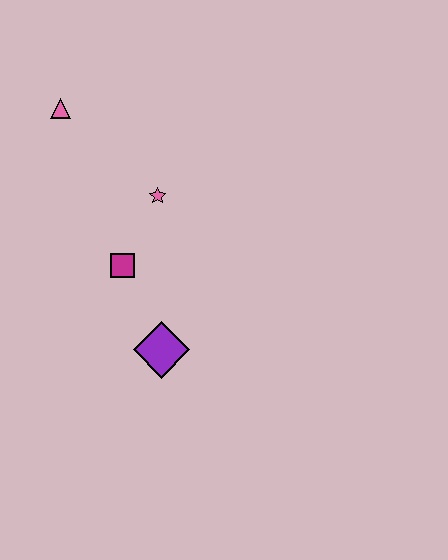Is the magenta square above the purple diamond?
Yes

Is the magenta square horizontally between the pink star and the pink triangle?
Yes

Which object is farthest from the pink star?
The purple diamond is farthest from the pink star.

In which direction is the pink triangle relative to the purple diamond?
The pink triangle is above the purple diamond.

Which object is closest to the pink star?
The magenta square is closest to the pink star.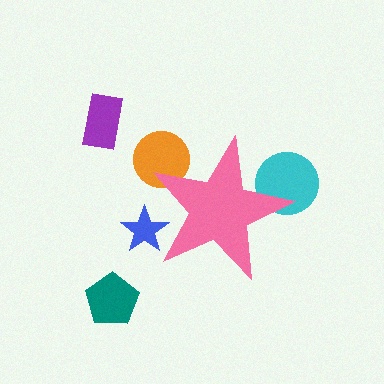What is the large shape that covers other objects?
A pink star.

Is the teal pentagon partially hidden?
No, the teal pentagon is fully visible.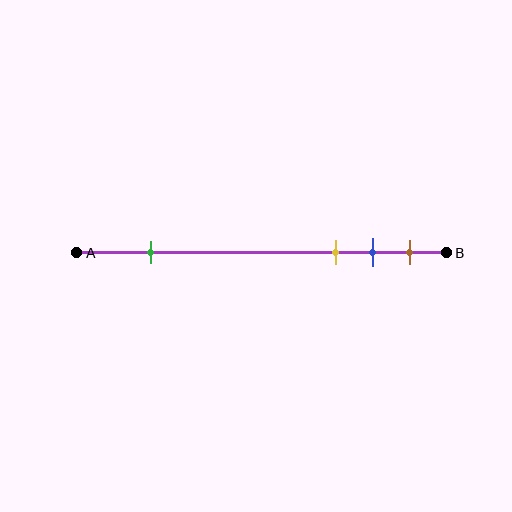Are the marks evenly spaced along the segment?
No, the marks are not evenly spaced.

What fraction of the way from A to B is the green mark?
The green mark is approximately 20% (0.2) of the way from A to B.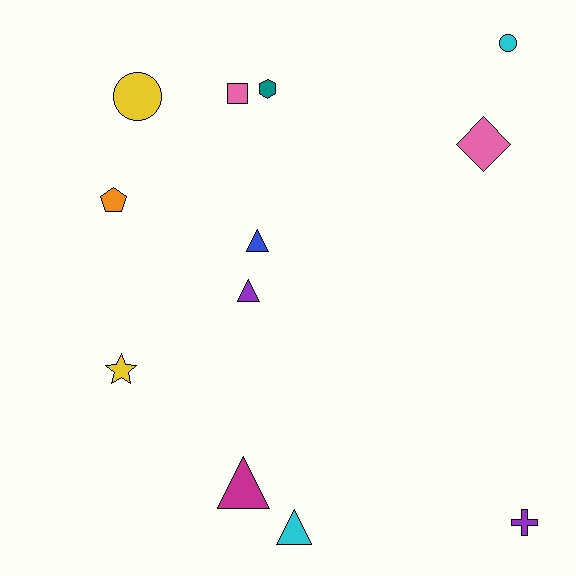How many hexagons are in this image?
There is 1 hexagon.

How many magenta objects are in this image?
There is 1 magenta object.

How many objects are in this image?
There are 12 objects.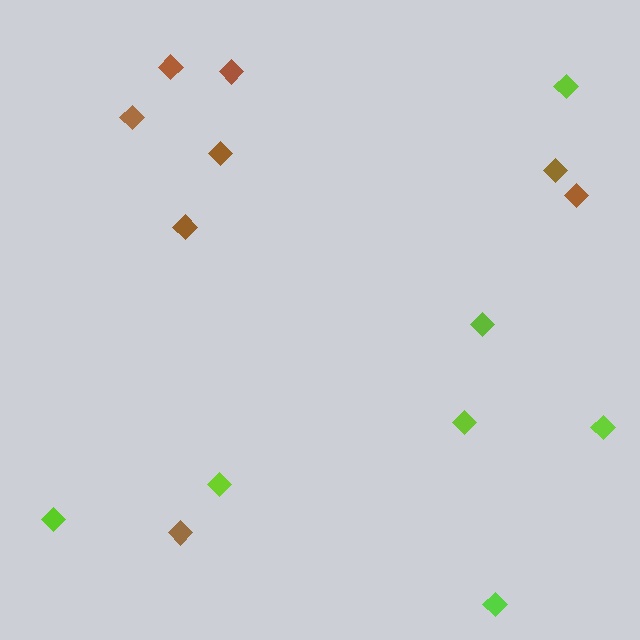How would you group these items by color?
There are 2 groups: one group of lime diamonds (7) and one group of brown diamonds (8).